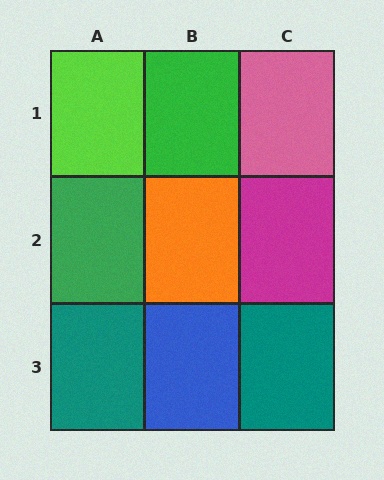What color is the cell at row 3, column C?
Teal.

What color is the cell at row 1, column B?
Green.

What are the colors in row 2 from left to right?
Green, orange, magenta.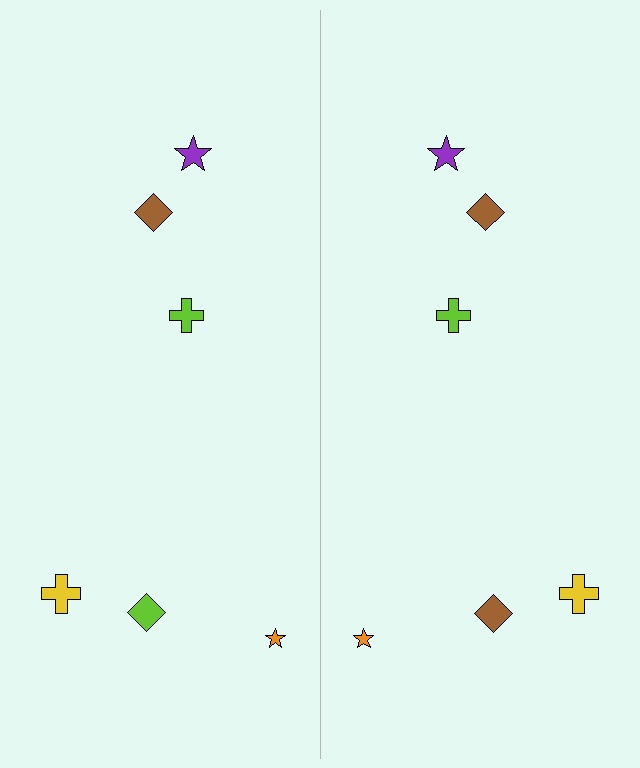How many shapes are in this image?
There are 12 shapes in this image.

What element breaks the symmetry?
The brown diamond on the right side breaks the symmetry — its mirror counterpart is lime.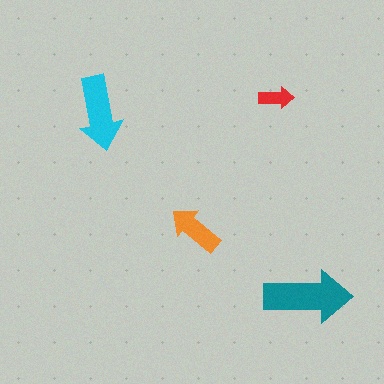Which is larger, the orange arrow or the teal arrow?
The teal one.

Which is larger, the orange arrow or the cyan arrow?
The cyan one.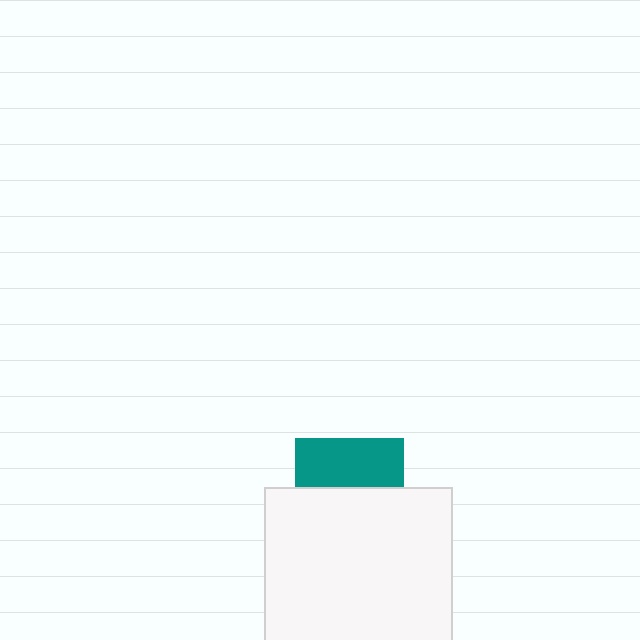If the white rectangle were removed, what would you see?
You would see the complete teal square.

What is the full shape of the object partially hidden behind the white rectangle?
The partially hidden object is a teal square.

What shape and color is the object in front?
The object in front is a white rectangle.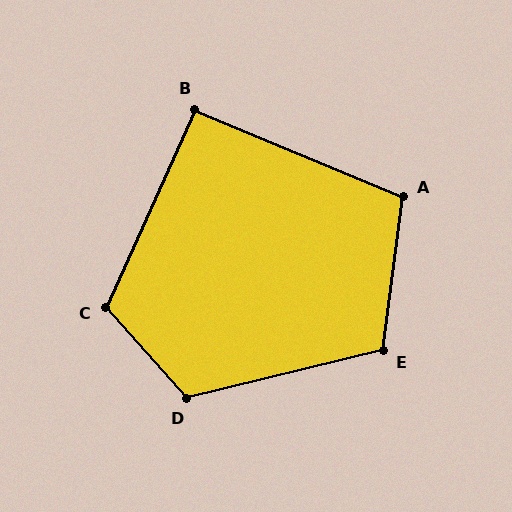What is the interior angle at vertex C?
Approximately 114 degrees (obtuse).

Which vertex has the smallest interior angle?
B, at approximately 92 degrees.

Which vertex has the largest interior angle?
D, at approximately 118 degrees.